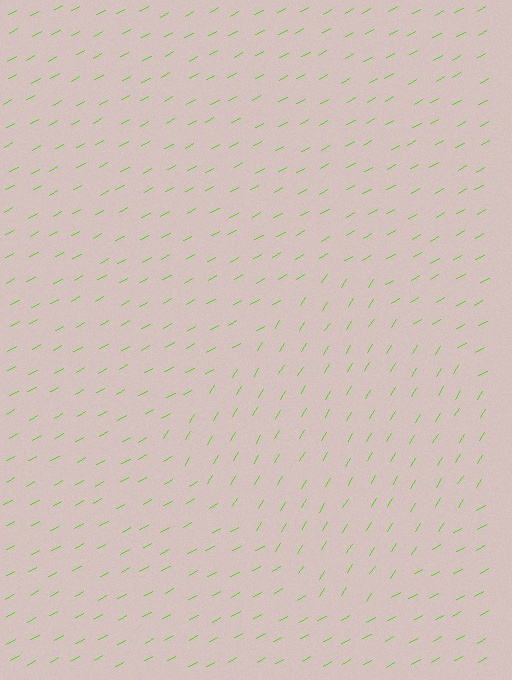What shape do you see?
I see a diamond.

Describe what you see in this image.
The image is filled with small lime line segments. A diamond region in the image has lines oriented differently from the surrounding lines, creating a visible texture boundary.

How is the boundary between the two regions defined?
The boundary is defined purely by a change in line orientation (approximately 30 degrees difference). All lines are the same color and thickness.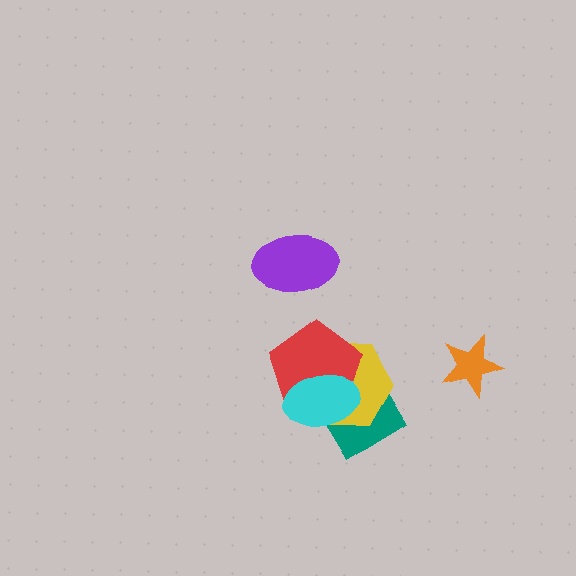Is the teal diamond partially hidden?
Yes, it is partially covered by another shape.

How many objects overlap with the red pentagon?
3 objects overlap with the red pentagon.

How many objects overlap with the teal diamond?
3 objects overlap with the teal diamond.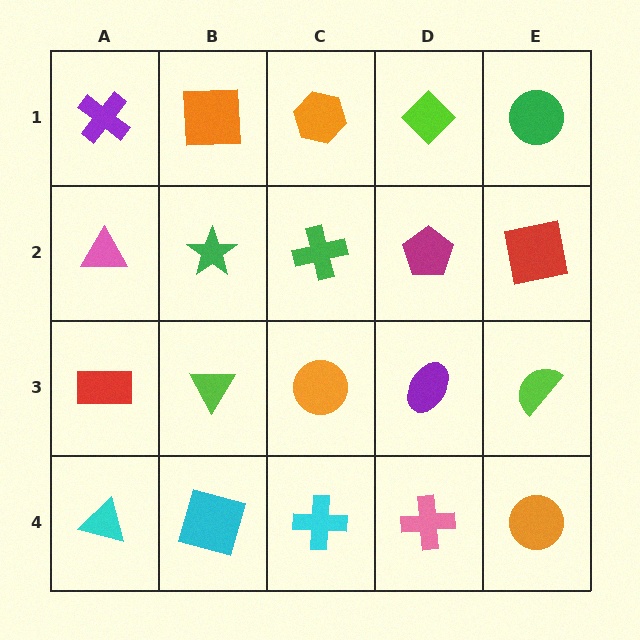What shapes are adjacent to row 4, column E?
A lime semicircle (row 3, column E), a pink cross (row 4, column D).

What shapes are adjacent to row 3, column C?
A green cross (row 2, column C), a cyan cross (row 4, column C), a lime triangle (row 3, column B), a purple ellipse (row 3, column D).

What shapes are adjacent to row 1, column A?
A pink triangle (row 2, column A), an orange square (row 1, column B).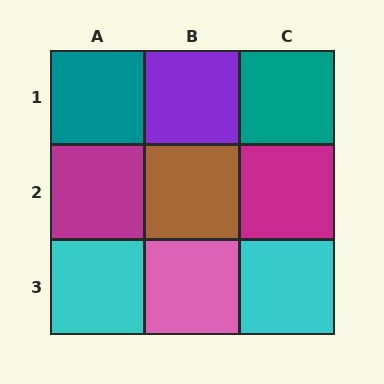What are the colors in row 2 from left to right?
Magenta, brown, magenta.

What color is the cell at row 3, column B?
Pink.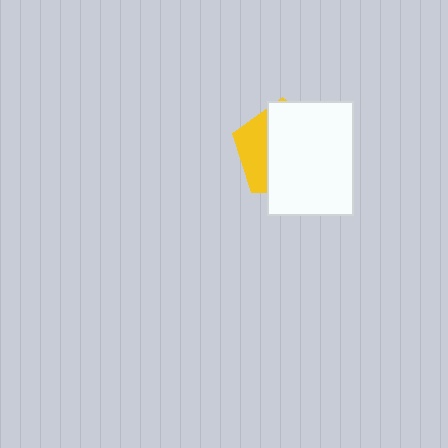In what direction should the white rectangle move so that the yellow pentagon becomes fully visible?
The white rectangle should move right. That is the shortest direction to clear the overlap and leave the yellow pentagon fully visible.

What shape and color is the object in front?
The object in front is a white rectangle.